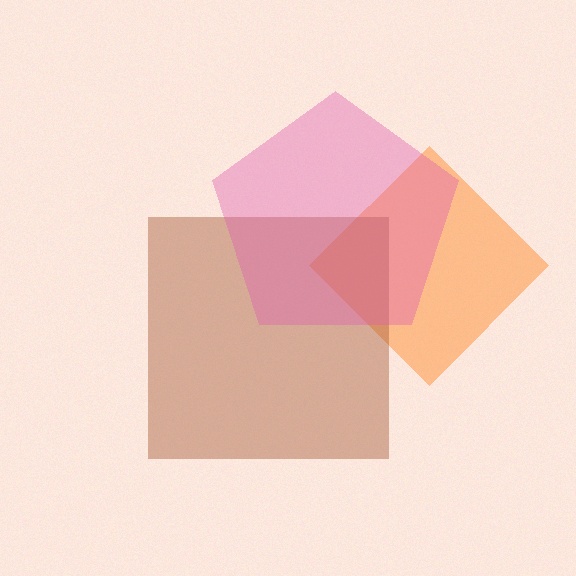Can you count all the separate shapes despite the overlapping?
Yes, there are 3 separate shapes.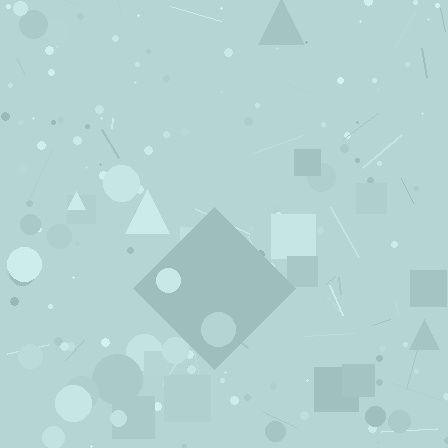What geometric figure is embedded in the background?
A diamond is embedded in the background.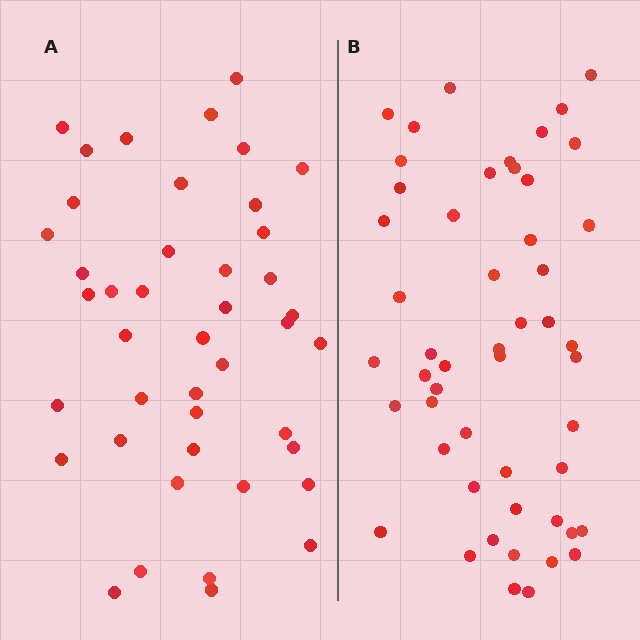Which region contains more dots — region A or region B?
Region B (the right region) has more dots.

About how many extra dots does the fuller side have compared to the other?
Region B has roughly 8 or so more dots than region A.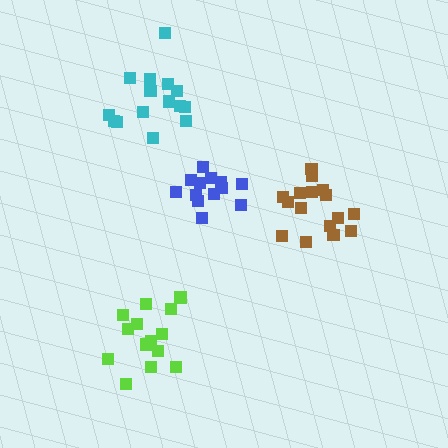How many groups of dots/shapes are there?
There are 4 groups.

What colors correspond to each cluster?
The clusters are colored: lime, brown, cyan, blue.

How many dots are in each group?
Group 1: 14 dots, Group 2: 16 dots, Group 3: 15 dots, Group 4: 13 dots (58 total).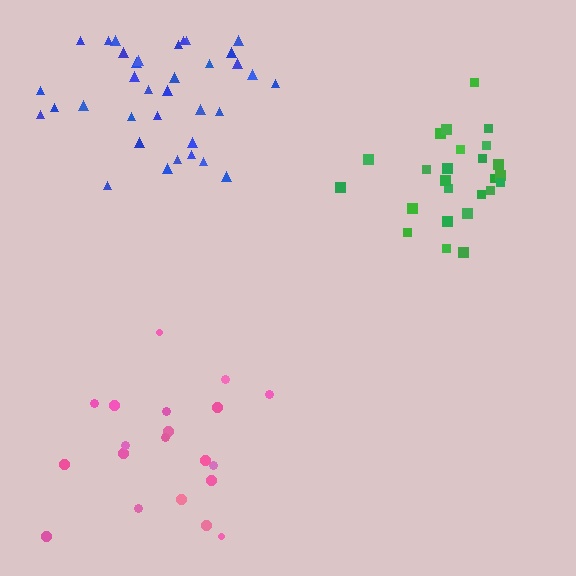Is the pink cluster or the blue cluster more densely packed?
Blue.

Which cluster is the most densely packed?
Green.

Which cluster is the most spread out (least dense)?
Pink.